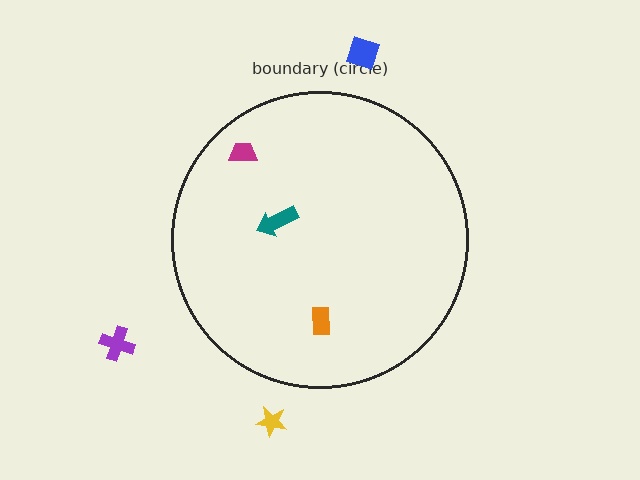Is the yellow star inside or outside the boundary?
Outside.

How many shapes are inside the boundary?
3 inside, 3 outside.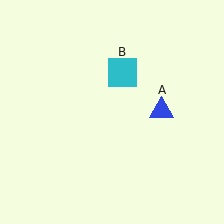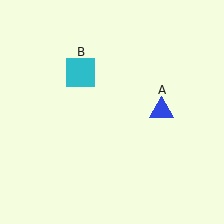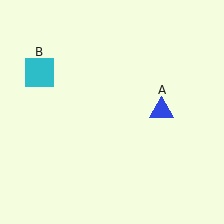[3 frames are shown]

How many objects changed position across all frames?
1 object changed position: cyan square (object B).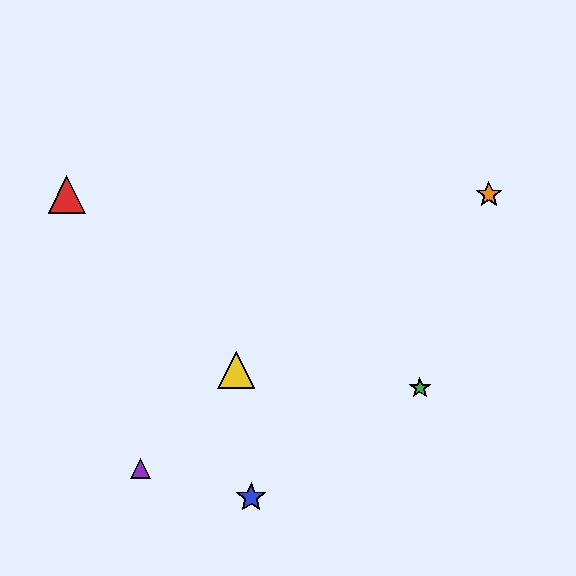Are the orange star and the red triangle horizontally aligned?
Yes, both are at y≈195.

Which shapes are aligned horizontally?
The red triangle, the orange star are aligned horizontally.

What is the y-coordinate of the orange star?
The orange star is at y≈195.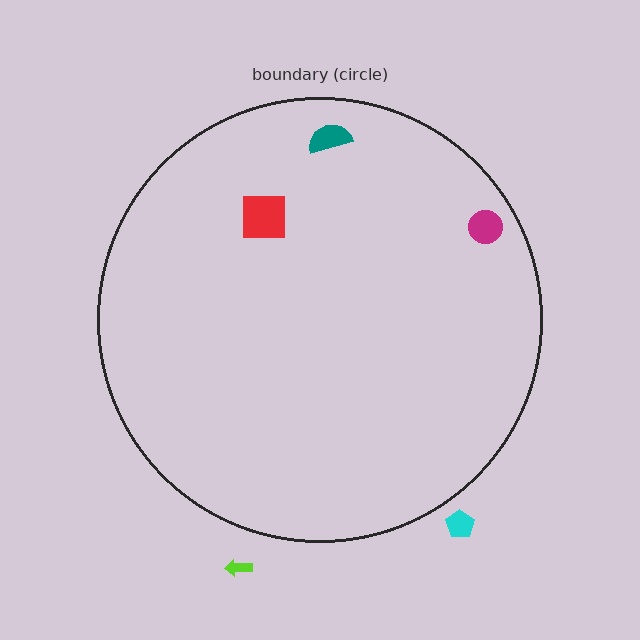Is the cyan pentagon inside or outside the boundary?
Outside.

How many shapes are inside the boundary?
3 inside, 2 outside.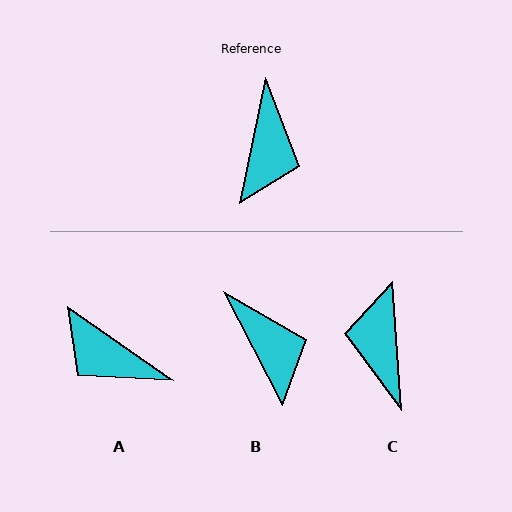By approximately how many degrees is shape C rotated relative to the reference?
Approximately 164 degrees clockwise.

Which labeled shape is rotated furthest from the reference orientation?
C, about 164 degrees away.